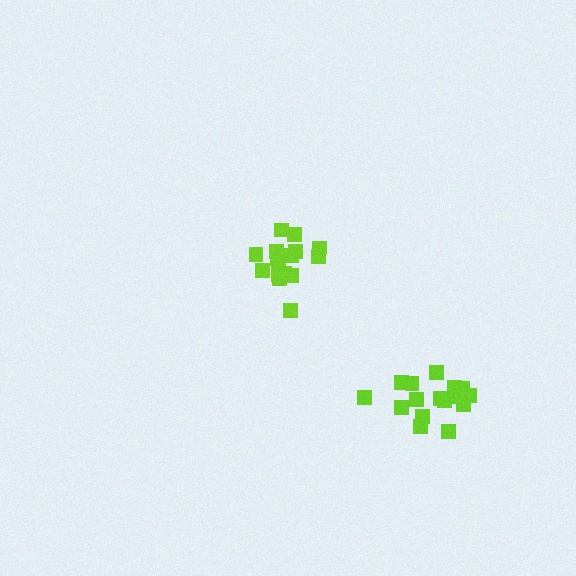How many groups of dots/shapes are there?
There are 2 groups.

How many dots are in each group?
Group 1: 16 dots, Group 2: 16 dots (32 total).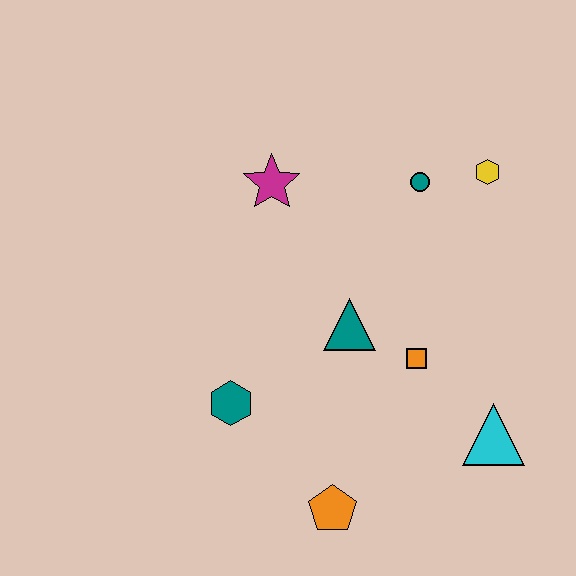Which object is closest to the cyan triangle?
The orange square is closest to the cyan triangle.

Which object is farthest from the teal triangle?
The yellow hexagon is farthest from the teal triangle.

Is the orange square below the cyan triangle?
No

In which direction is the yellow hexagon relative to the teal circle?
The yellow hexagon is to the right of the teal circle.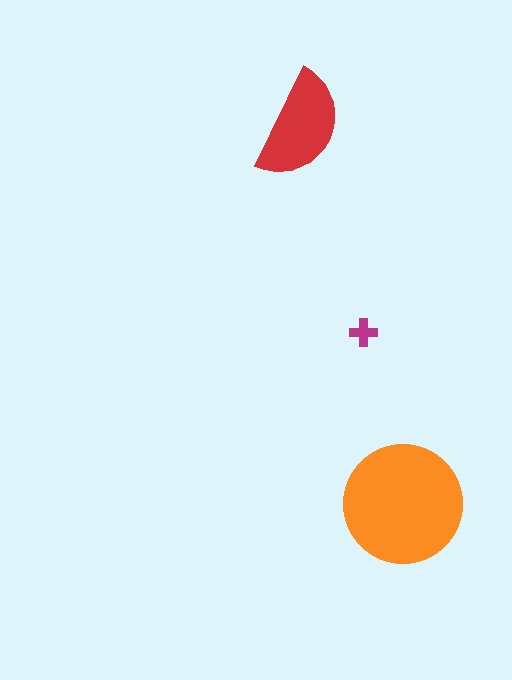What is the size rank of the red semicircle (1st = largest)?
2nd.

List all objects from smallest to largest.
The magenta cross, the red semicircle, the orange circle.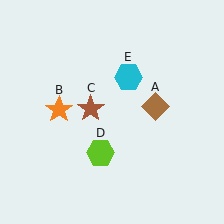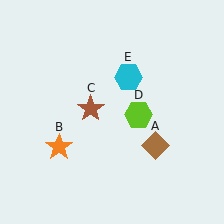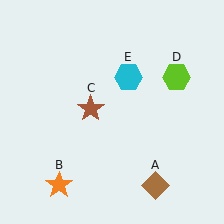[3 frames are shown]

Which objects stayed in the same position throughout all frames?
Brown star (object C) and cyan hexagon (object E) remained stationary.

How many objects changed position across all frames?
3 objects changed position: brown diamond (object A), orange star (object B), lime hexagon (object D).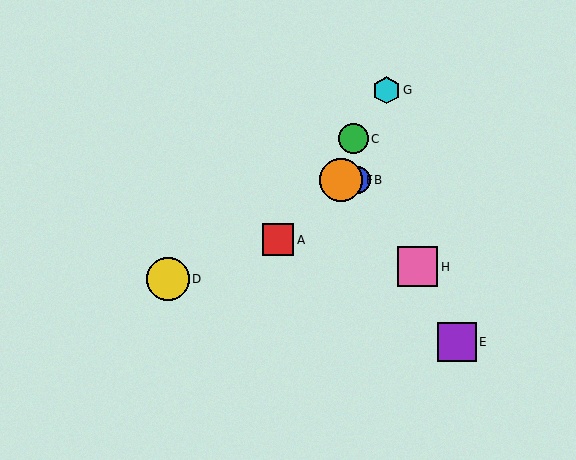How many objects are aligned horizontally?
2 objects (B, F) are aligned horizontally.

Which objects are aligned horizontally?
Objects B, F are aligned horizontally.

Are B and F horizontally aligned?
Yes, both are at y≈180.